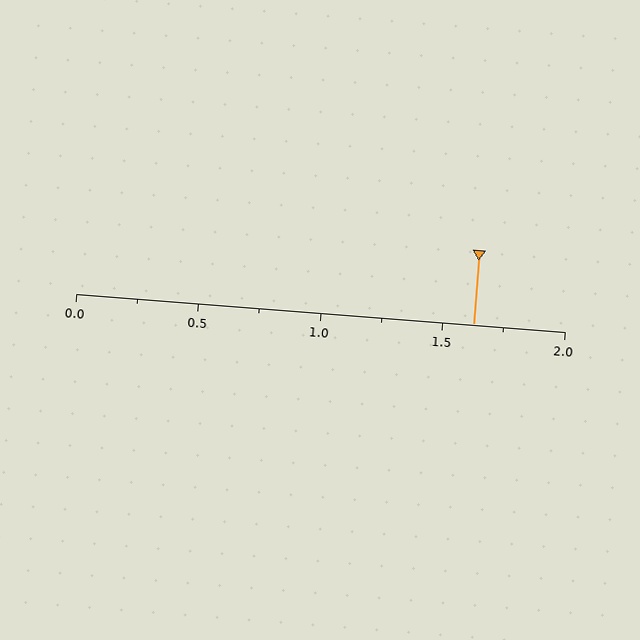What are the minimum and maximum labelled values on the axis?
The axis runs from 0.0 to 2.0.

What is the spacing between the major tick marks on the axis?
The major ticks are spaced 0.5 apart.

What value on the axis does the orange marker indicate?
The marker indicates approximately 1.62.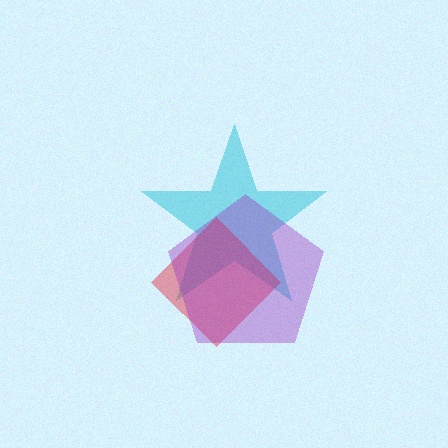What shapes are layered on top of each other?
The layered shapes are: a cyan star, a red diamond, a purple pentagon.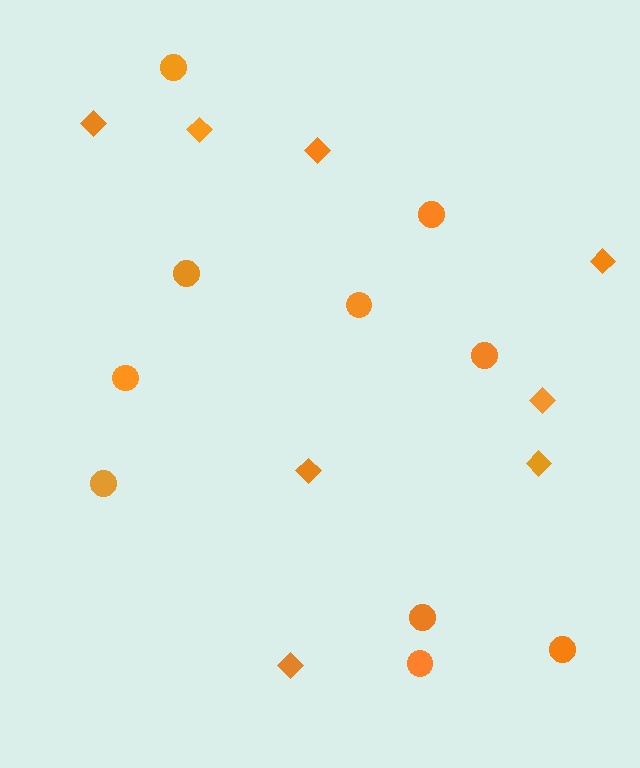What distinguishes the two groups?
There are 2 groups: one group of diamonds (8) and one group of circles (10).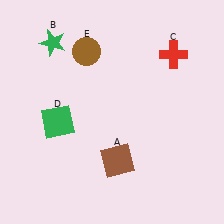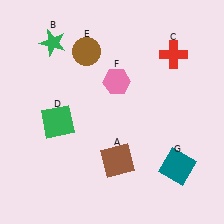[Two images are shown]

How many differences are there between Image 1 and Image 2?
There are 2 differences between the two images.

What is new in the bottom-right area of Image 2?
A teal square (G) was added in the bottom-right area of Image 2.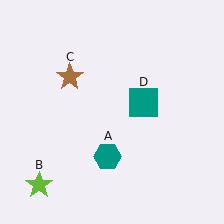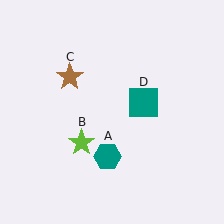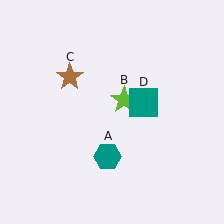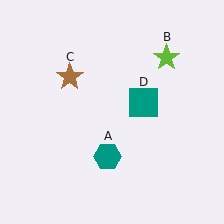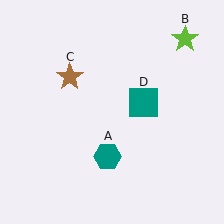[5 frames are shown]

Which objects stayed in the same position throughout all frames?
Teal hexagon (object A) and brown star (object C) and teal square (object D) remained stationary.